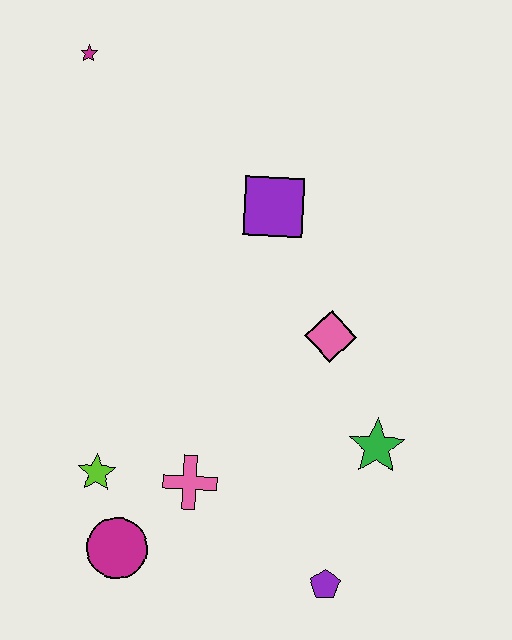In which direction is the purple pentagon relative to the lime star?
The purple pentagon is to the right of the lime star.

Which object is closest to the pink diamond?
The green star is closest to the pink diamond.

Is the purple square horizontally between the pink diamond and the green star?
No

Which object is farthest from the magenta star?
The purple pentagon is farthest from the magenta star.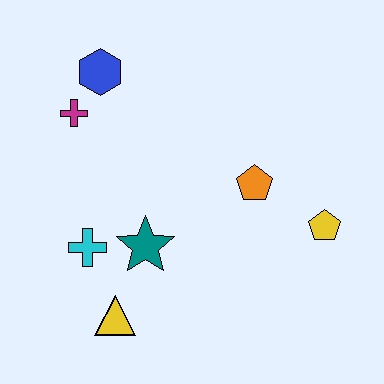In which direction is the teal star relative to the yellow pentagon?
The teal star is to the left of the yellow pentagon.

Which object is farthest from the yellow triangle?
The blue hexagon is farthest from the yellow triangle.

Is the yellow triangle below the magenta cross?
Yes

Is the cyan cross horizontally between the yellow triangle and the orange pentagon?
No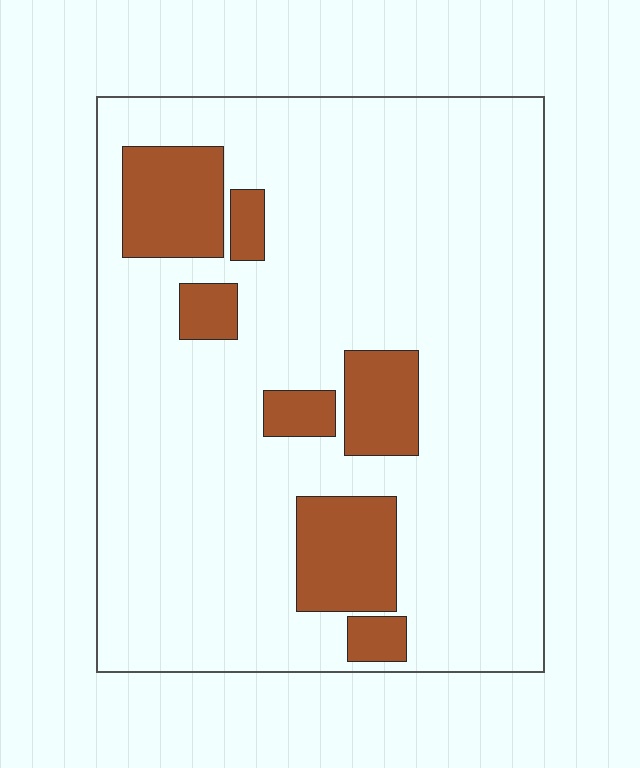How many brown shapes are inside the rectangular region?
7.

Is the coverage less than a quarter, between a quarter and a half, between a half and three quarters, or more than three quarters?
Less than a quarter.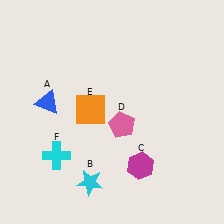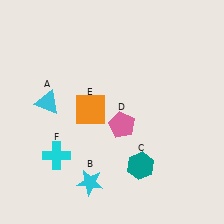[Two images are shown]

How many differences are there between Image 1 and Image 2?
There are 2 differences between the two images.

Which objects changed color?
A changed from blue to cyan. C changed from magenta to teal.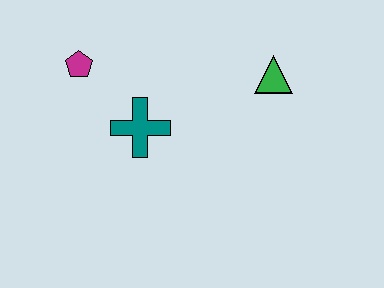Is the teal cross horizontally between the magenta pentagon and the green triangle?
Yes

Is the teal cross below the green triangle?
Yes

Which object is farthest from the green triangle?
The magenta pentagon is farthest from the green triangle.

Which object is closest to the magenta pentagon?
The teal cross is closest to the magenta pentagon.